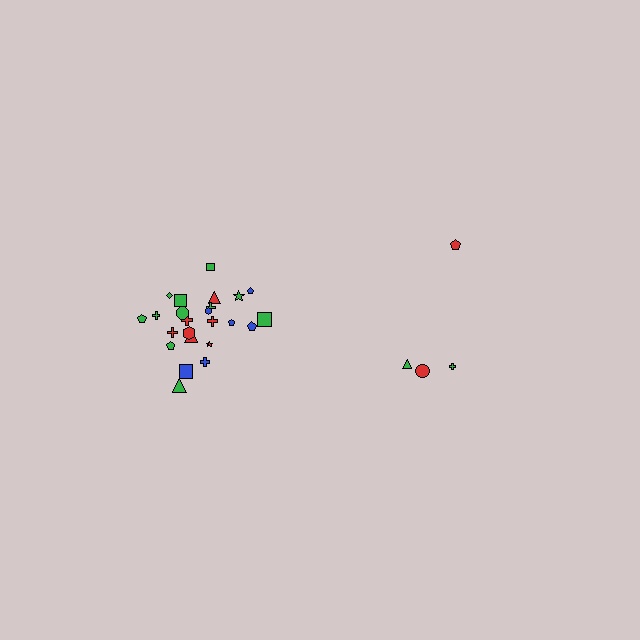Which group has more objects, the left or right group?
The left group.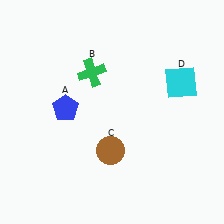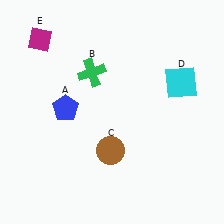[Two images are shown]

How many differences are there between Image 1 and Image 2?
There is 1 difference between the two images.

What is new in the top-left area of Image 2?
A magenta diamond (E) was added in the top-left area of Image 2.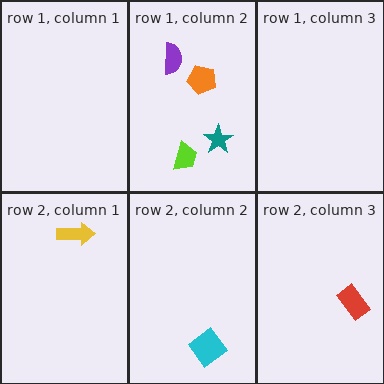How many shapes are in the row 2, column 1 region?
1.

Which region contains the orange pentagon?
The row 1, column 2 region.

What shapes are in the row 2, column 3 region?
The red rectangle.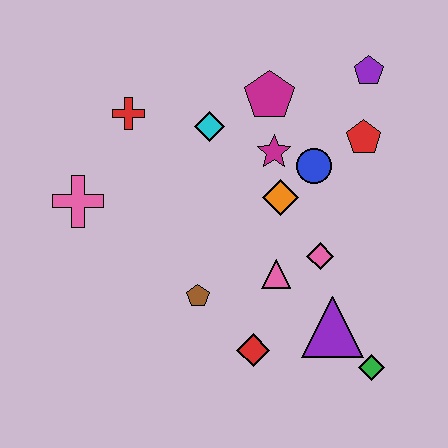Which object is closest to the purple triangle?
The green diamond is closest to the purple triangle.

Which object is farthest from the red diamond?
The purple pentagon is farthest from the red diamond.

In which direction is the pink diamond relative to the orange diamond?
The pink diamond is below the orange diamond.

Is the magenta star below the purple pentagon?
Yes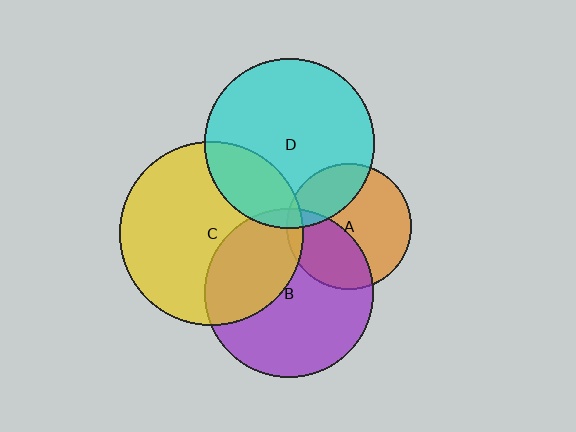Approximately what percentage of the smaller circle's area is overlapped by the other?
Approximately 35%.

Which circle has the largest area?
Circle C (yellow).